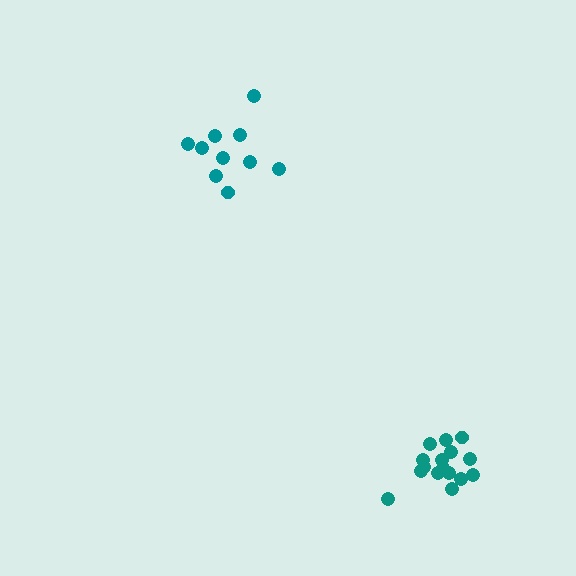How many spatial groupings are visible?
There are 2 spatial groupings.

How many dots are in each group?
Group 1: 10 dots, Group 2: 16 dots (26 total).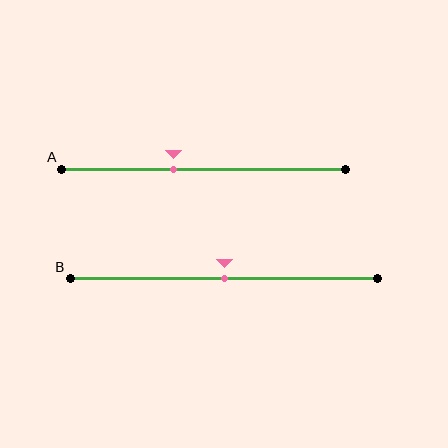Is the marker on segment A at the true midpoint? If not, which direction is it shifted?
No, the marker on segment A is shifted to the left by about 11% of the segment length.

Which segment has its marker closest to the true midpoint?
Segment B has its marker closest to the true midpoint.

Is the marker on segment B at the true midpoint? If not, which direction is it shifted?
Yes, the marker on segment B is at the true midpoint.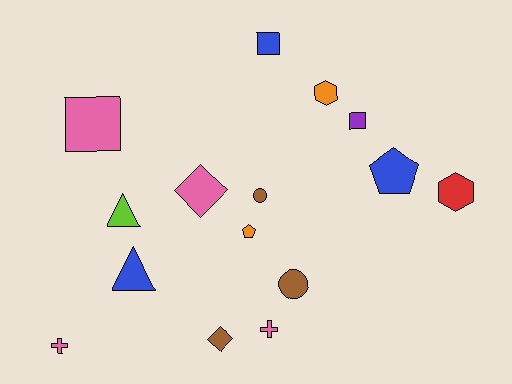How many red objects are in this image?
There is 1 red object.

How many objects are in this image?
There are 15 objects.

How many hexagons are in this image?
There are 2 hexagons.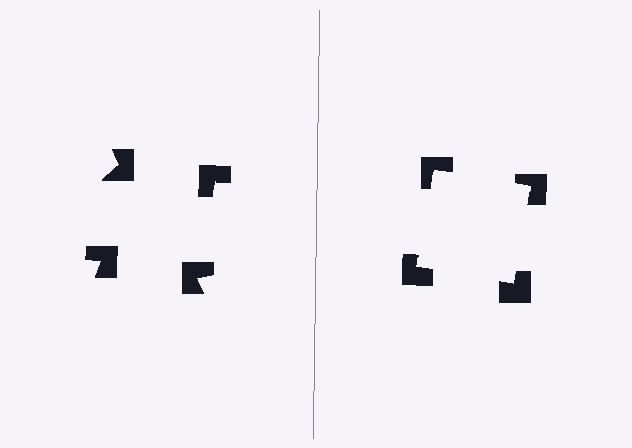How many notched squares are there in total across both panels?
8 — 4 on each side.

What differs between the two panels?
The notched squares are positioned identically on both sides; only the wedge orientations differ. On the right they align to a square; on the left they are misaligned.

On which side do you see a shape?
An illusory square appears on the right side. On the left side the wedge cuts are rotated, so no coherent shape forms.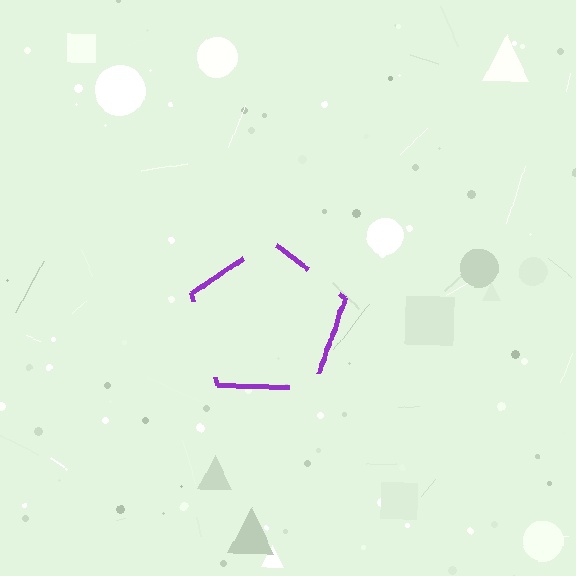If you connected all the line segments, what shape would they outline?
They would outline a pentagon.